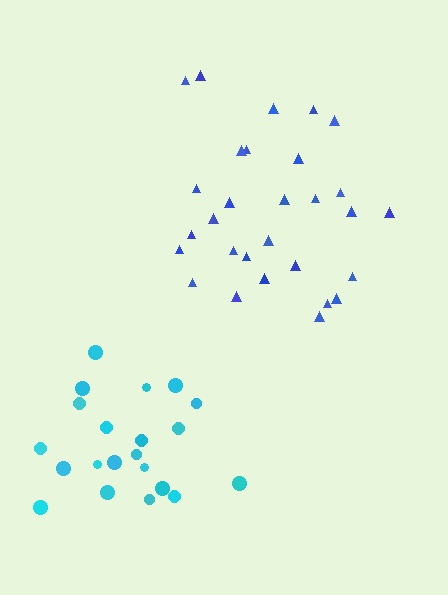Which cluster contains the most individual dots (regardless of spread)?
Blue (29).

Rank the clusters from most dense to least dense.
cyan, blue.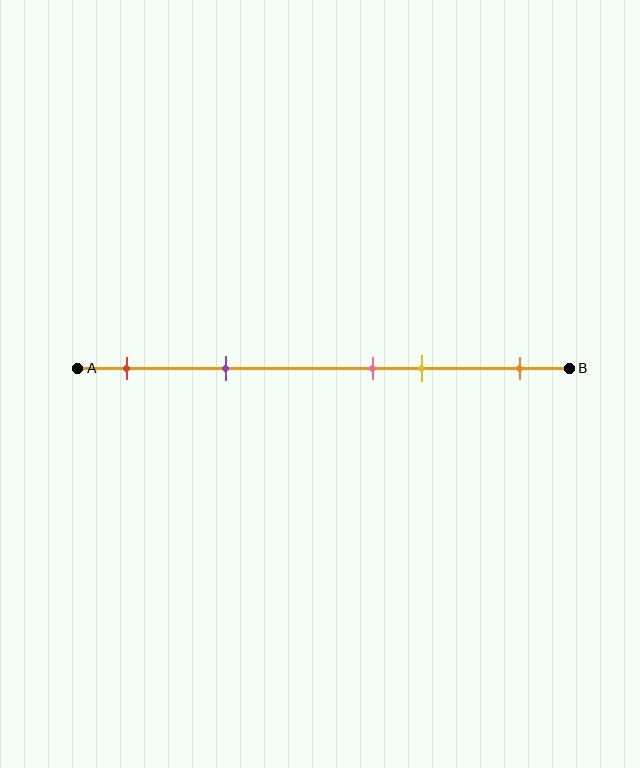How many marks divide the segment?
There are 5 marks dividing the segment.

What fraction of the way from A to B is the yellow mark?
The yellow mark is approximately 70% (0.7) of the way from A to B.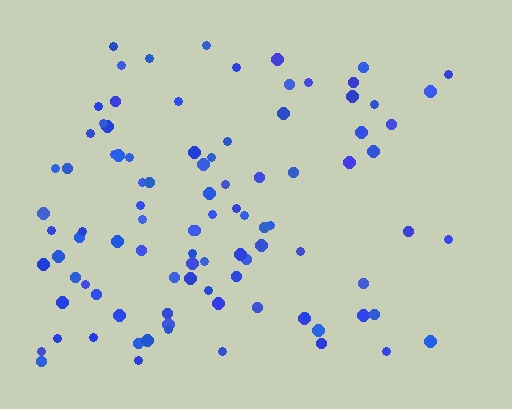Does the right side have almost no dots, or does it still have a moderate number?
Still a moderate number, just noticeably fewer than the left.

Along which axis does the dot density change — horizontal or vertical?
Horizontal.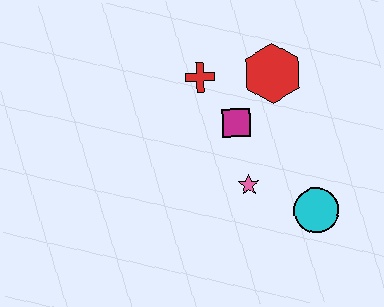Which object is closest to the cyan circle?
The pink star is closest to the cyan circle.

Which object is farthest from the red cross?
The cyan circle is farthest from the red cross.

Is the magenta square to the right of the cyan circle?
No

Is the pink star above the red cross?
No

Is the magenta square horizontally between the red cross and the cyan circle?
Yes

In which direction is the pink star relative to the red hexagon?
The pink star is below the red hexagon.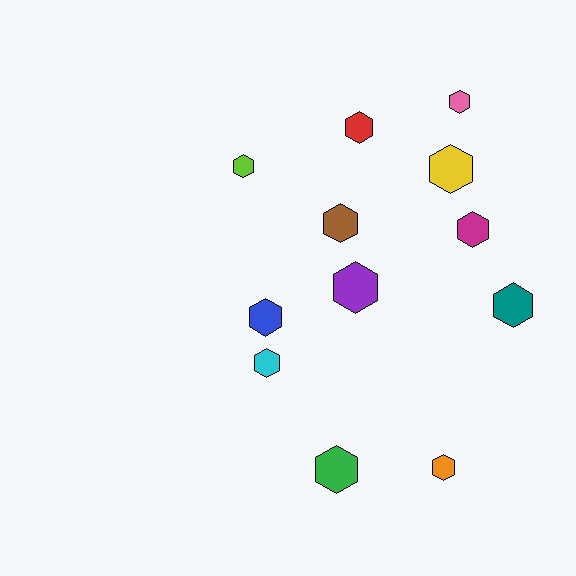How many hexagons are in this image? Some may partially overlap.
There are 12 hexagons.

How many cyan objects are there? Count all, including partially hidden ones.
There is 1 cyan object.